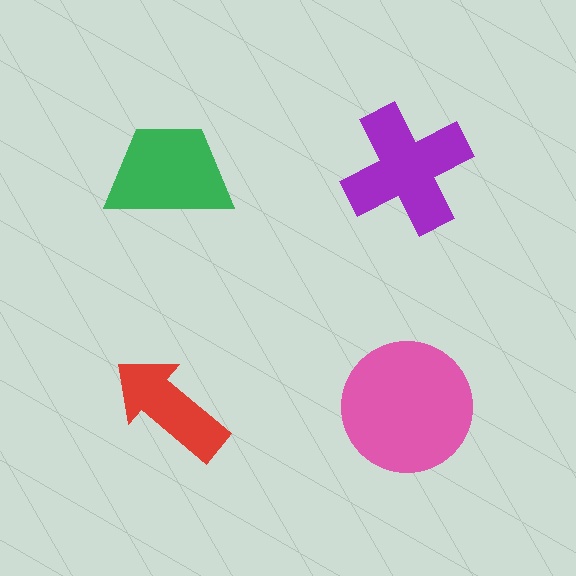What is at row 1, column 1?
A green trapezoid.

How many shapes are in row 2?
2 shapes.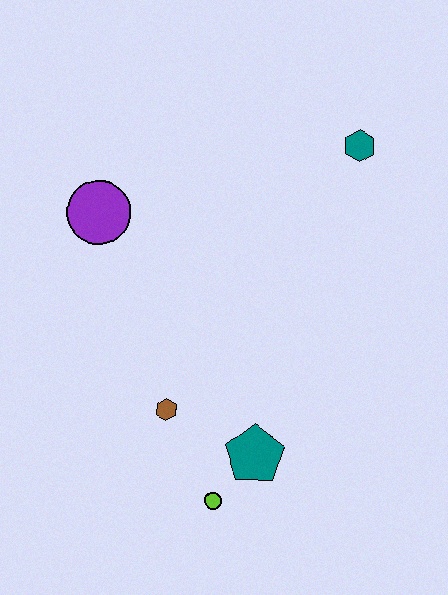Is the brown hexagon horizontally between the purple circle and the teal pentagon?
Yes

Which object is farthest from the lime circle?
The teal hexagon is farthest from the lime circle.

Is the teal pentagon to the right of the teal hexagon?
No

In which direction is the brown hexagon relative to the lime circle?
The brown hexagon is above the lime circle.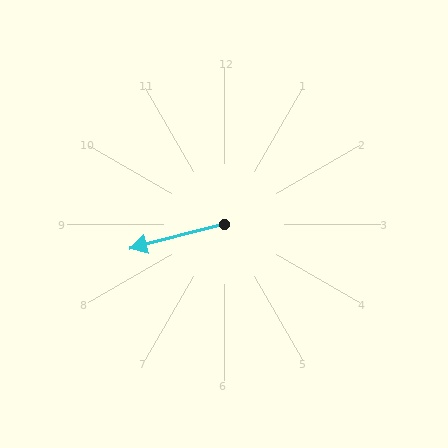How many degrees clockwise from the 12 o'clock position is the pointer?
Approximately 255 degrees.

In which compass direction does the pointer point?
West.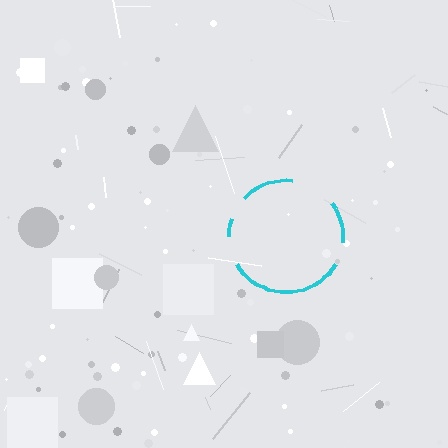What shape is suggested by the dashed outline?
The dashed outline suggests a circle.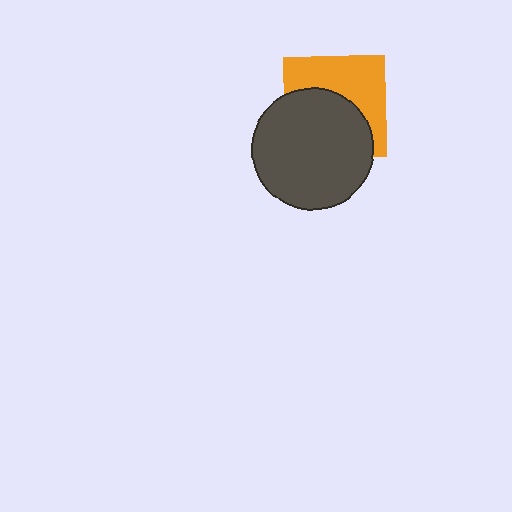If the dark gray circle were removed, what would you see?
You would see the complete orange square.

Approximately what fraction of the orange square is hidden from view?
Roughly 52% of the orange square is hidden behind the dark gray circle.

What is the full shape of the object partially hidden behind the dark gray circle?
The partially hidden object is an orange square.